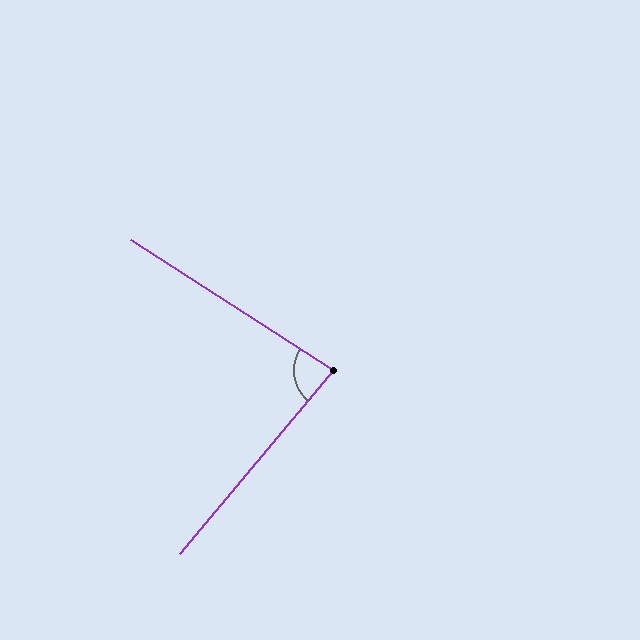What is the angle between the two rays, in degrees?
Approximately 83 degrees.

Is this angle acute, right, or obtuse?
It is acute.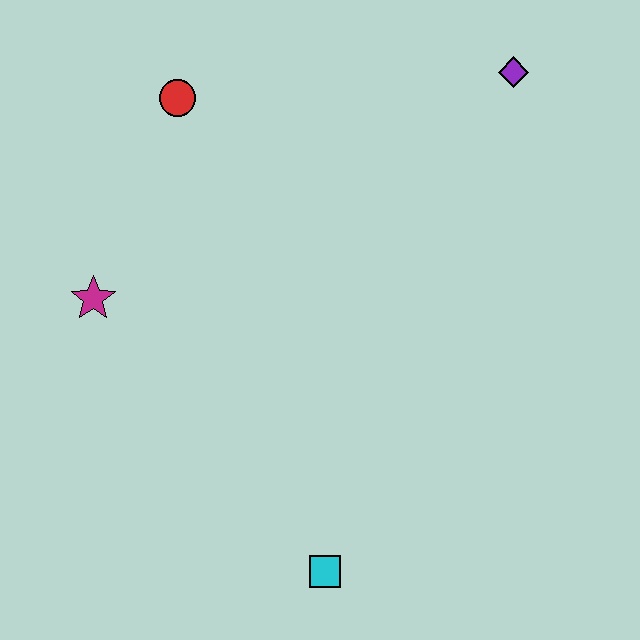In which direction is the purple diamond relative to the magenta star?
The purple diamond is to the right of the magenta star.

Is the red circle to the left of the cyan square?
Yes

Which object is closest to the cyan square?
The magenta star is closest to the cyan square.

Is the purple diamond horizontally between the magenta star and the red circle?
No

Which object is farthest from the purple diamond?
The cyan square is farthest from the purple diamond.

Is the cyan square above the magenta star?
No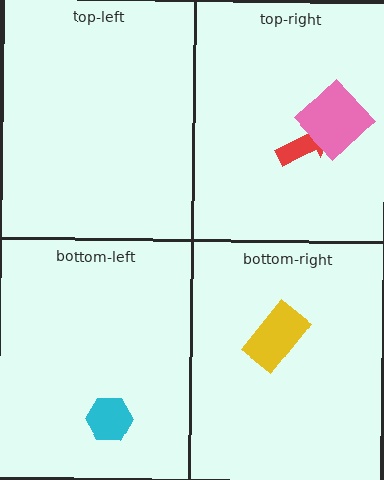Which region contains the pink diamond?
The top-right region.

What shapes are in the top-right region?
The red arrow, the pink diamond.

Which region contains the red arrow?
The top-right region.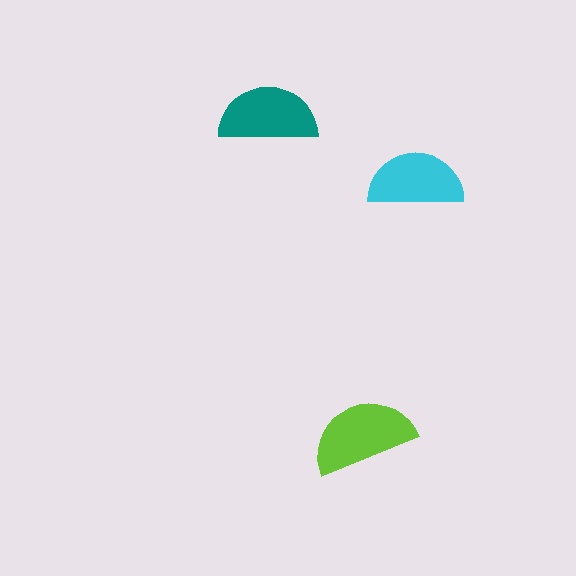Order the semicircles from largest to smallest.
the lime one, the teal one, the cyan one.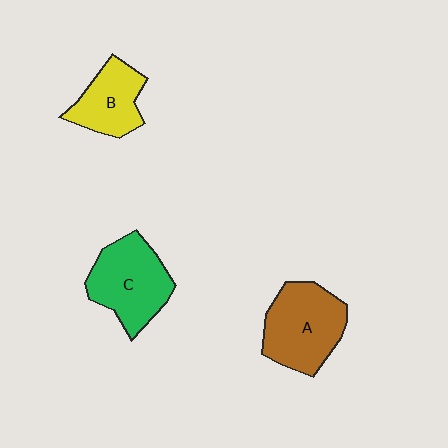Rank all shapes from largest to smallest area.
From largest to smallest: A (brown), C (green), B (yellow).